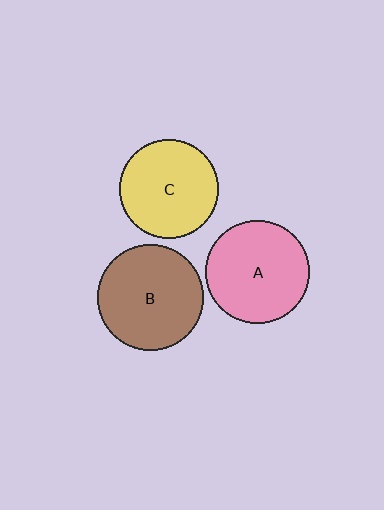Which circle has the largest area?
Circle B (brown).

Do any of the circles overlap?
No, none of the circles overlap.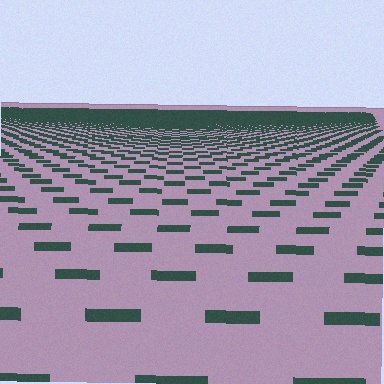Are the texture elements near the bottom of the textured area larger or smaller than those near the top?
Larger. Near the bottom, elements are closer to the viewer and appear at a bigger on-screen size.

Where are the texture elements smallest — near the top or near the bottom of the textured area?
Near the top.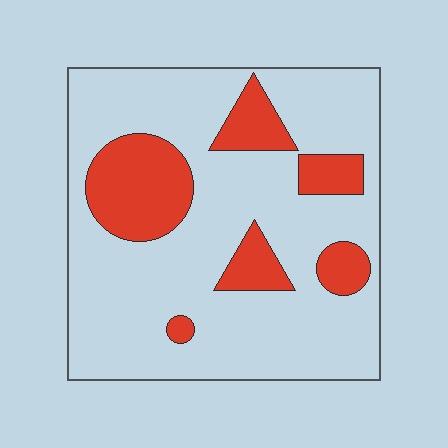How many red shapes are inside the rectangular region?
6.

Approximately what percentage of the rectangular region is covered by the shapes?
Approximately 20%.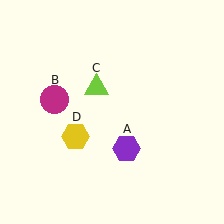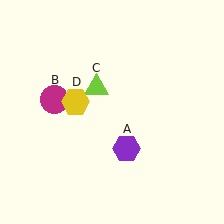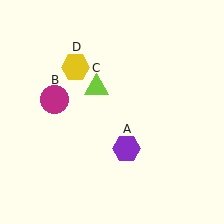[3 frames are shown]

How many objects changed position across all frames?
1 object changed position: yellow hexagon (object D).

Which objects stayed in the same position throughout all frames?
Purple hexagon (object A) and magenta circle (object B) and lime triangle (object C) remained stationary.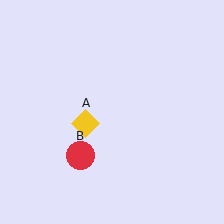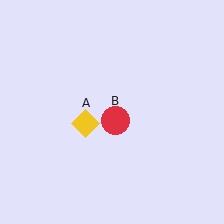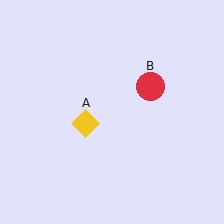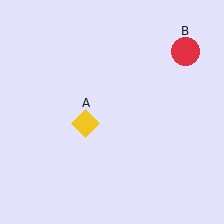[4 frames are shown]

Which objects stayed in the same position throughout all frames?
Yellow diamond (object A) remained stationary.